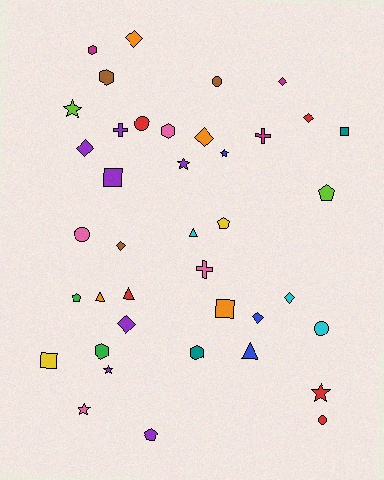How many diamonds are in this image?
There are 9 diamonds.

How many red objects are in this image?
There are 5 red objects.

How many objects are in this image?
There are 40 objects.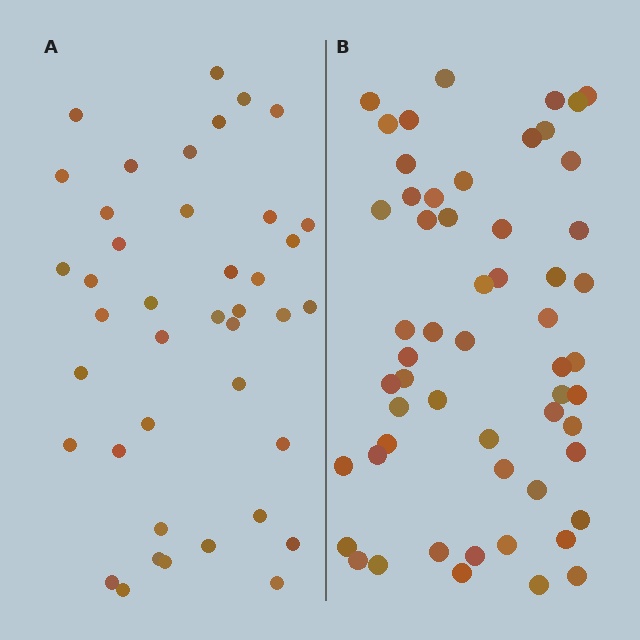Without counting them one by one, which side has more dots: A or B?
Region B (the right region) has more dots.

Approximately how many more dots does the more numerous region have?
Region B has approximately 15 more dots than region A.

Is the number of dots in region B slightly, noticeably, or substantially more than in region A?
Region B has noticeably more, but not dramatically so. The ratio is roughly 1.4 to 1.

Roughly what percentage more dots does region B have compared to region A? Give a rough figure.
About 35% more.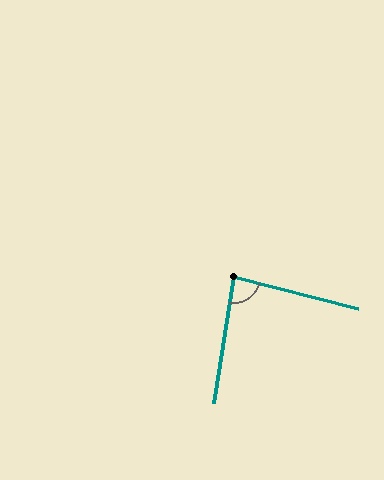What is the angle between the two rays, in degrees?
Approximately 85 degrees.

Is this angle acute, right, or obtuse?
It is approximately a right angle.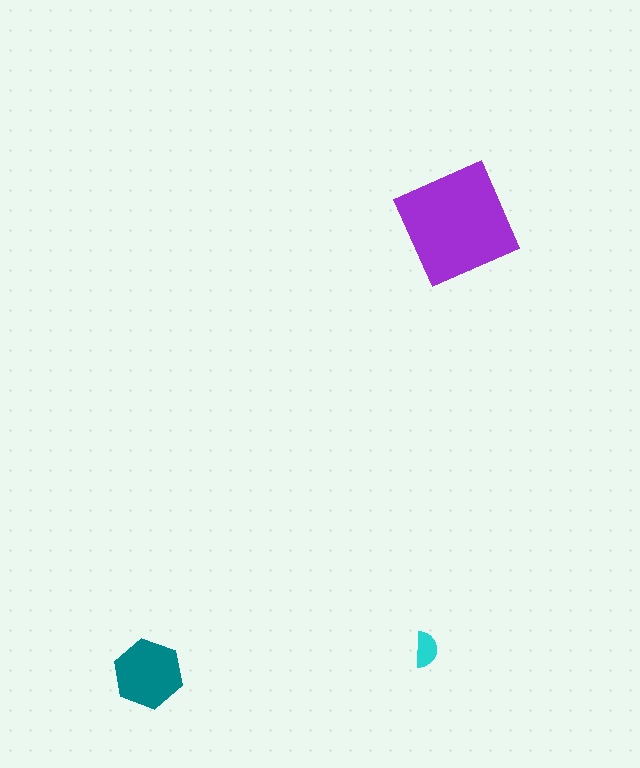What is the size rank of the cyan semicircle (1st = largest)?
3rd.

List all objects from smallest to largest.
The cyan semicircle, the teal hexagon, the purple square.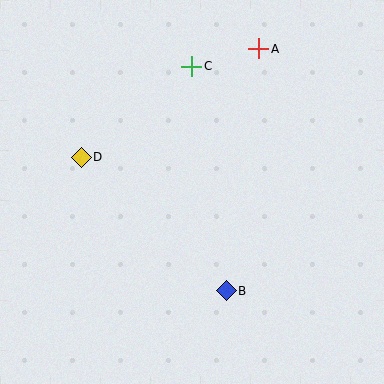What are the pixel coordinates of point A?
Point A is at (259, 49).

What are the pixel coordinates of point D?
Point D is at (81, 157).